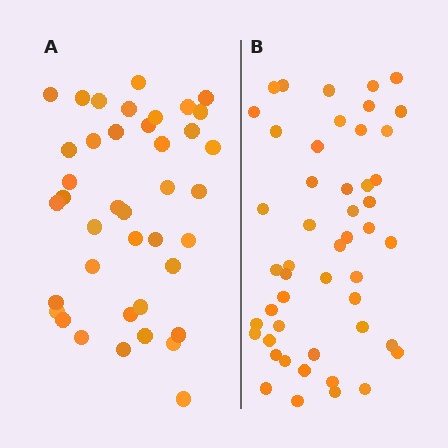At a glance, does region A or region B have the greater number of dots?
Region B (the right region) has more dots.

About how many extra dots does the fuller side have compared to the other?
Region B has roughly 8 or so more dots than region A.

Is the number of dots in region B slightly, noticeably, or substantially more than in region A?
Region B has only slightly more — the two regions are fairly close. The ratio is roughly 1.2 to 1.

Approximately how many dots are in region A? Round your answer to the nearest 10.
About 40 dots.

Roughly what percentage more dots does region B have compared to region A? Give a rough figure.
About 20% more.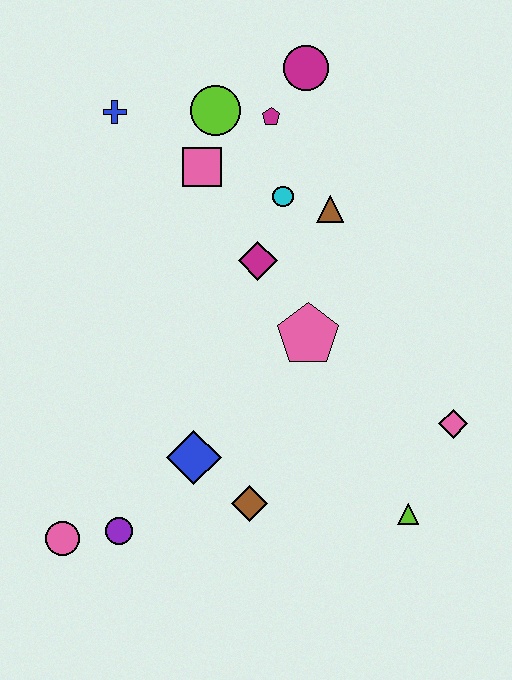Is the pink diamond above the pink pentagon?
No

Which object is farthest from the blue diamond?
The magenta circle is farthest from the blue diamond.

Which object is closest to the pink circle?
The purple circle is closest to the pink circle.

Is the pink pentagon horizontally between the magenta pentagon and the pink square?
No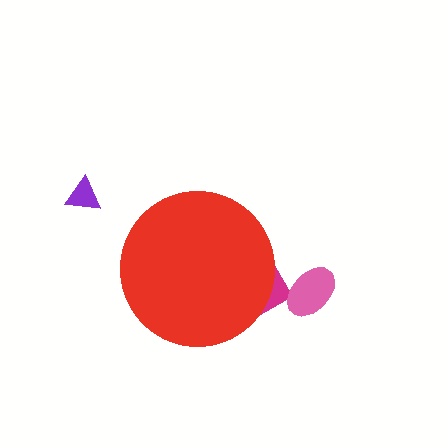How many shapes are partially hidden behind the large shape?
1 shape is partially hidden.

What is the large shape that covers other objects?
A red circle.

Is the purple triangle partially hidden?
No, the purple triangle is fully visible.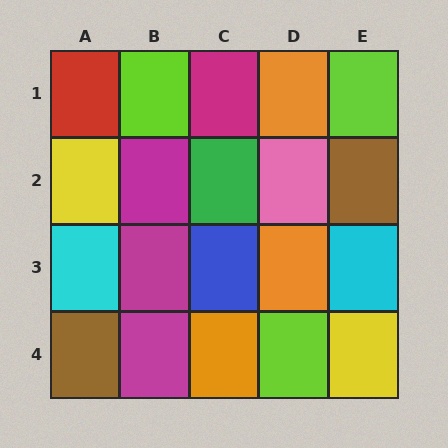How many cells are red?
1 cell is red.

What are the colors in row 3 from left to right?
Cyan, magenta, blue, orange, cyan.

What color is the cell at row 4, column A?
Brown.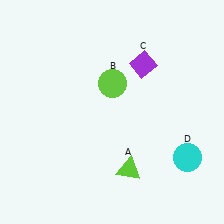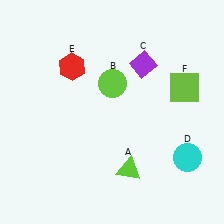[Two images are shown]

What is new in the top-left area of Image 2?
A red hexagon (E) was added in the top-left area of Image 2.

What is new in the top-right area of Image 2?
A lime square (F) was added in the top-right area of Image 2.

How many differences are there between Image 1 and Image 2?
There are 2 differences between the two images.